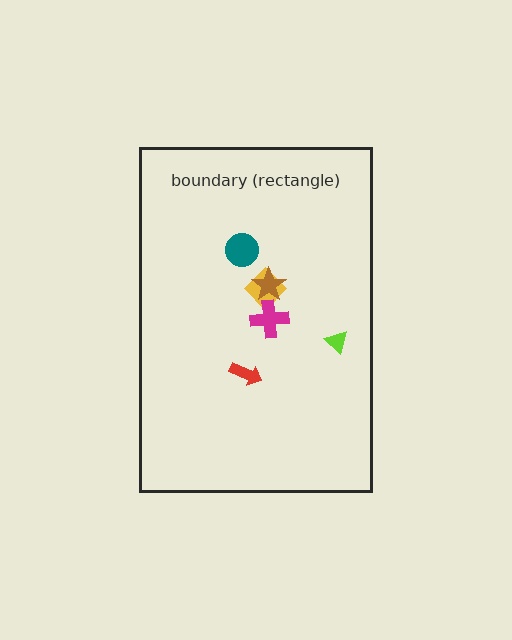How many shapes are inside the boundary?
6 inside, 0 outside.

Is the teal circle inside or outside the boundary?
Inside.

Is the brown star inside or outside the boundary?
Inside.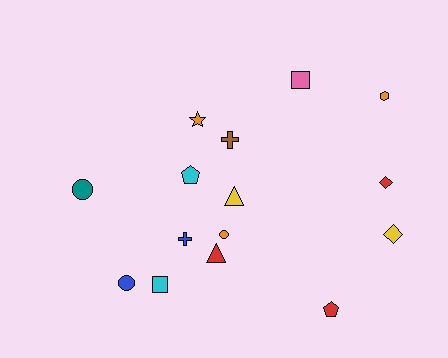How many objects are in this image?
There are 15 objects.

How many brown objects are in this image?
There is 1 brown object.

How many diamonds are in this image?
There are 2 diamonds.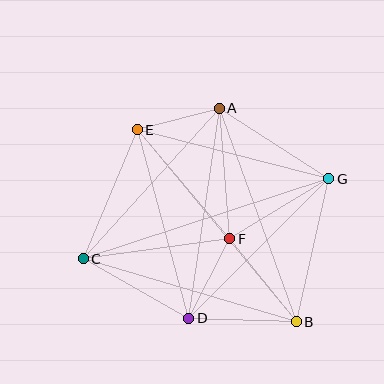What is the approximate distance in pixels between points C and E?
The distance between C and E is approximately 140 pixels.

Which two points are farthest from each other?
Points C and G are farthest from each other.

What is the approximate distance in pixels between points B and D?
The distance between B and D is approximately 108 pixels.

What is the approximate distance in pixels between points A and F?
The distance between A and F is approximately 131 pixels.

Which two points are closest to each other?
Points A and E are closest to each other.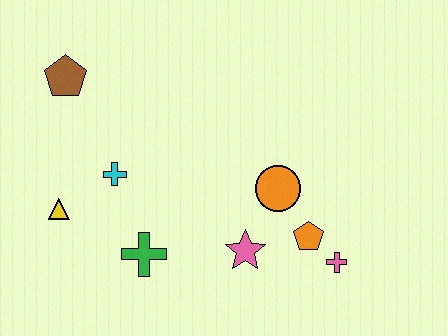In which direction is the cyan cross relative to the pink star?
The cyan cross is to the left of the pink star.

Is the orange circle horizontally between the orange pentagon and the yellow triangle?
Yes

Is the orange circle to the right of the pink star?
Yes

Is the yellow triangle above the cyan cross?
No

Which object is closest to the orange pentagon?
The pink cross is closest to the orange pentagon.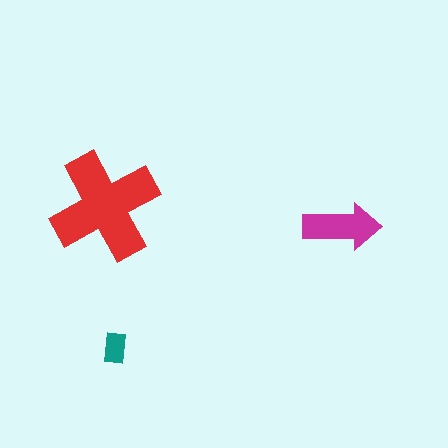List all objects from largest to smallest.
The red cross, the magenta arrow, the teal rectangle.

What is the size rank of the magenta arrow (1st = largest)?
2nd.